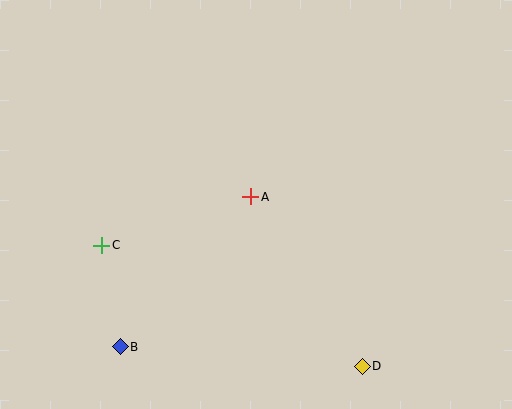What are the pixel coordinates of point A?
Point A is at (251, 197).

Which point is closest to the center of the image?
Point A at (251, 197) is closest to the center.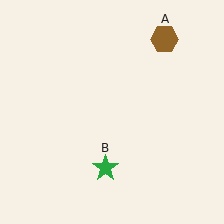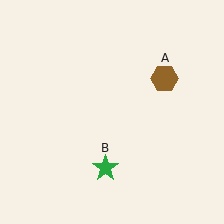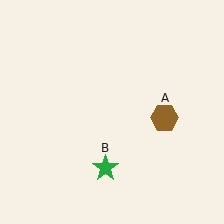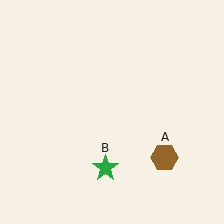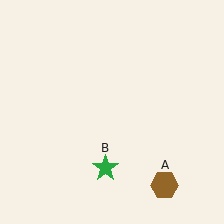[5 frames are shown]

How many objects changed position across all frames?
1 object changed position: brown hexagon (object A).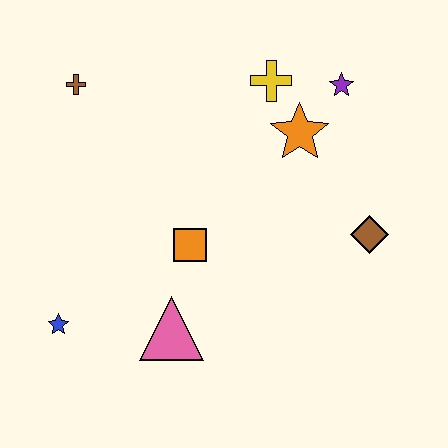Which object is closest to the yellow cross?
The orange star is closest to the yellow cross.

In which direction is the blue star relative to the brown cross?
The blue star is below the brown cross.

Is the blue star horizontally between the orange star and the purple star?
No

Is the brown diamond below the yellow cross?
Yes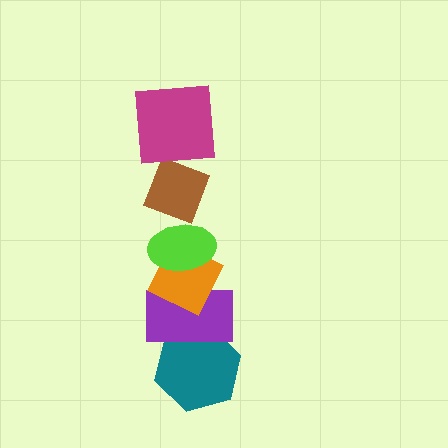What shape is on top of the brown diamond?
The magenta square is on top of the brown diamond.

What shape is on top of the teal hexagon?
The purple rectangle is on top of the teal hexagon.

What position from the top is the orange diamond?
The orange diamond is 4th from the top.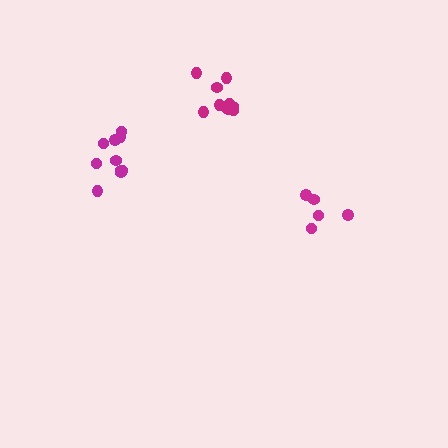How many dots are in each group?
Group 1: 9 dots, Group 2: 5 dots, Group 3: 10 dots (24 total).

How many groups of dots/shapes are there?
There are 3 groups.